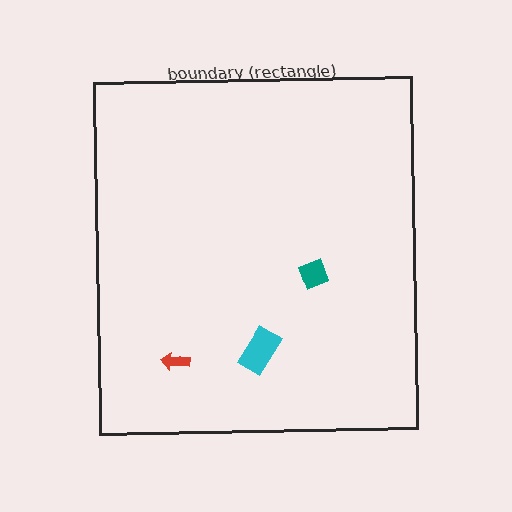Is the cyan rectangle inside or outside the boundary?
Inside.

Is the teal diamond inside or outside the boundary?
Inside.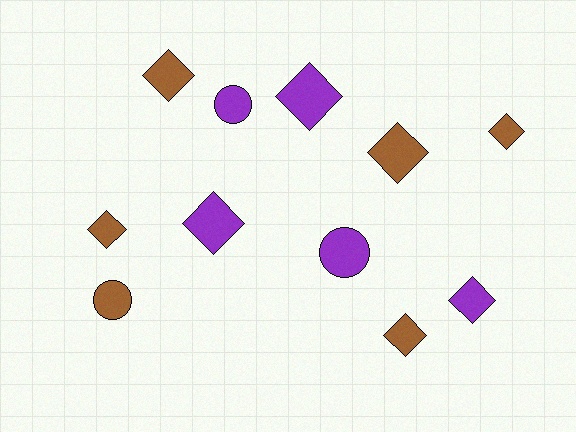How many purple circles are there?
There are 2 purple circles.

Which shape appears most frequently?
Diamond, with 8 objects.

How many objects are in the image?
There are 11 objects.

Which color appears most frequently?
Brown, with 6 objects.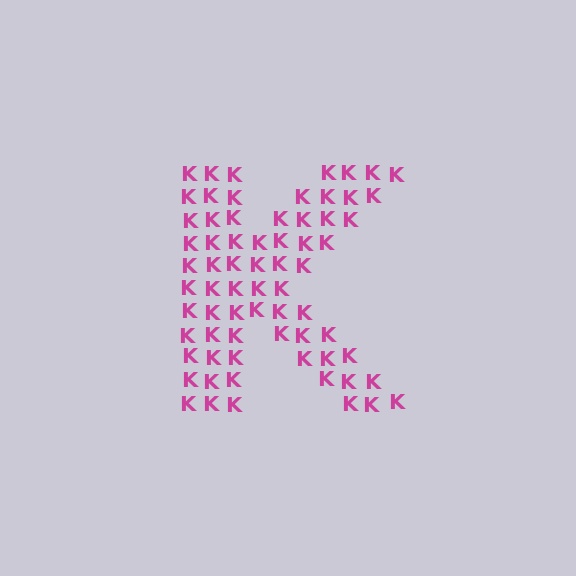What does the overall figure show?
The overall figure shows the letter K.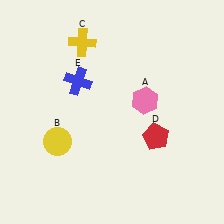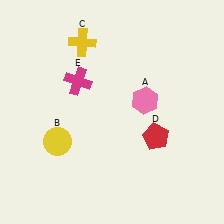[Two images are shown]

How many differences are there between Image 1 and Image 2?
There is 1 difference between the two images.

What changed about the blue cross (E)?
In Image 1, E is blue. In Image 2, it changed to magenta.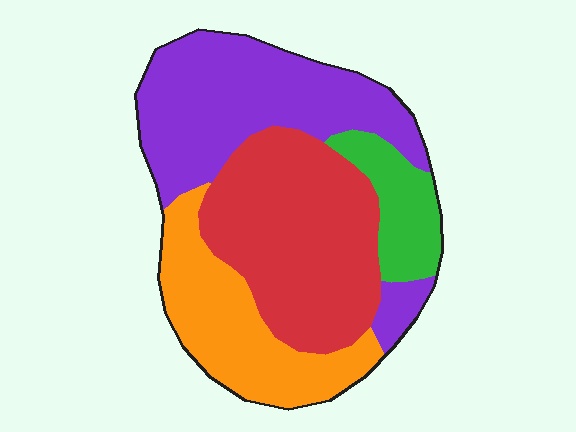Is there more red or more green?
Red.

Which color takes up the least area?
Green, at roughly 10%.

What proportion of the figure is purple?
Purple covers roughly 35% of the figure.